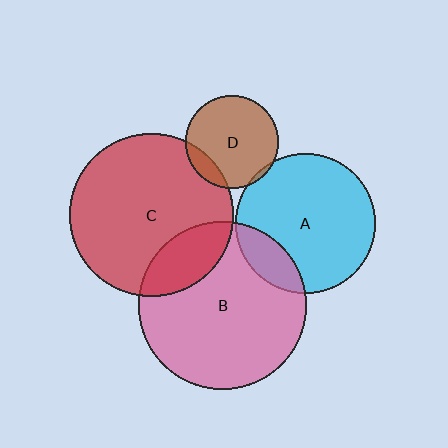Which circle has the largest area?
Circle B (pink).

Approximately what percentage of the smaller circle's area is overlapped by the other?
Approximately 20%.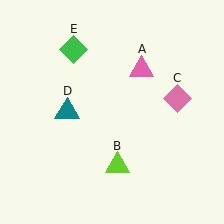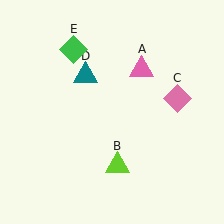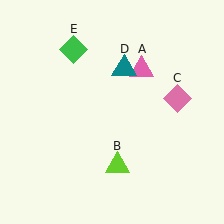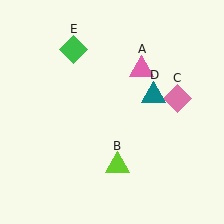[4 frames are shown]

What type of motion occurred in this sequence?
The teal triangle (object D) rotated clockwise around the center of the scene.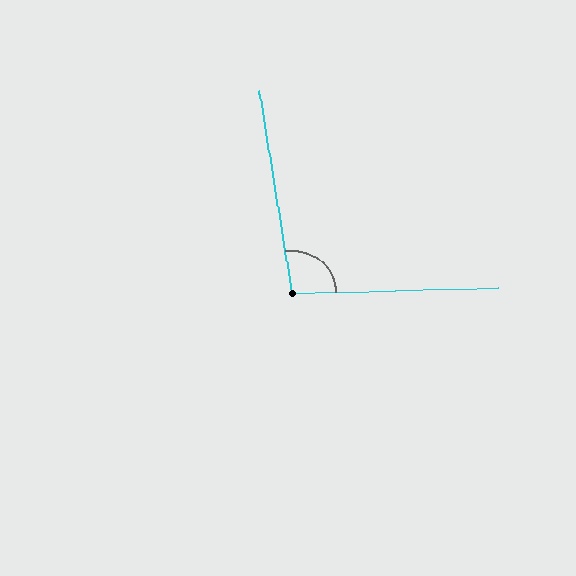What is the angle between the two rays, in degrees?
Approximately 98 degrees.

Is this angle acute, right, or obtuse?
It is obtuse.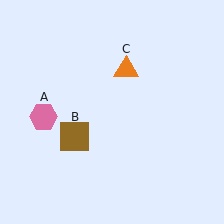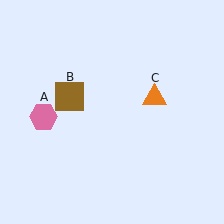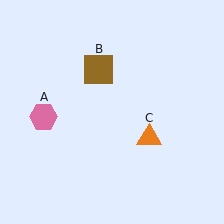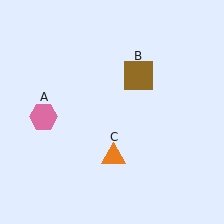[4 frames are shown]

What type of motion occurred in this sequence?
The brown square (object B), orange triangle (object C) rotated clockwise around the center of the scene.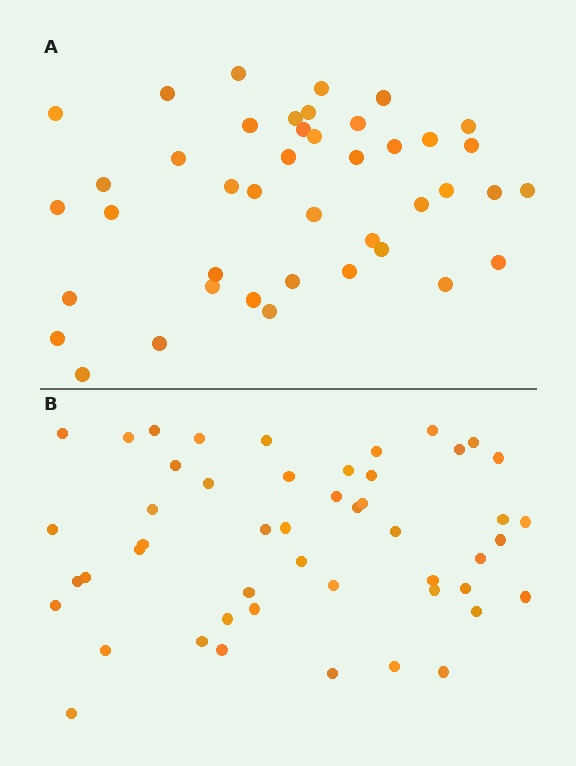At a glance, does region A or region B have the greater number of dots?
Region B (the bottom region) has more dots.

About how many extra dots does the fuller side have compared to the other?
Region B has roughly 8 or so more dots than region A.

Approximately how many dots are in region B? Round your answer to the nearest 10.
About 50 dots. (The exact count is 49, which rounds to 50.)